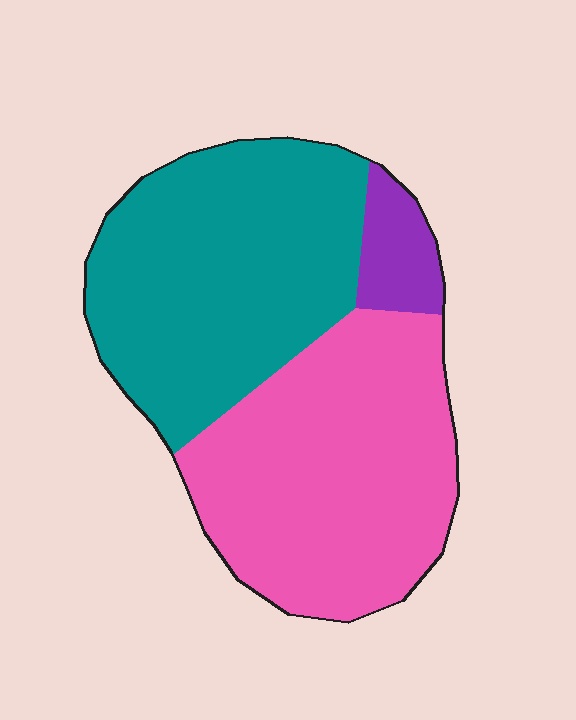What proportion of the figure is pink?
Pink covers about 45% of the figure.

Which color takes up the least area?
Purple, at roughly 5%.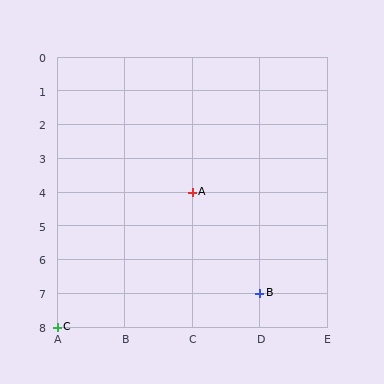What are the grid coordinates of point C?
Point C is at grid coordinates (A, 8).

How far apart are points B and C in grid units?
Points B and C are 3 columns and 1 row apart (about 3.2 grid units diagonally).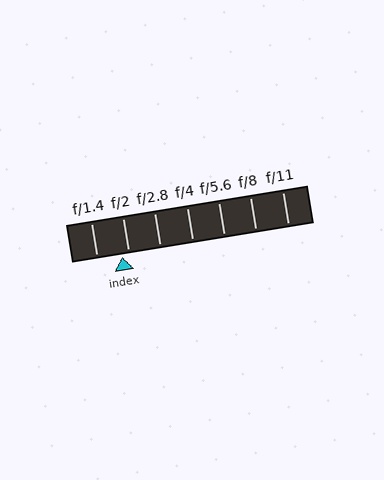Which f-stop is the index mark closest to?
The index mark is closest to f/2.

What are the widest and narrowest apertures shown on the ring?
The widest aperture shown is f/1.4 and the narrowest is f/11.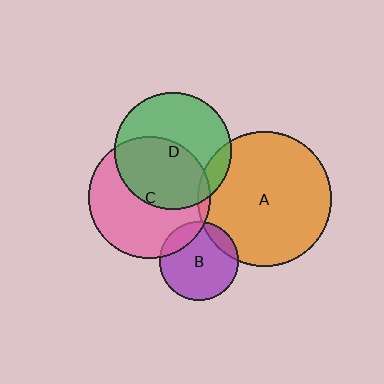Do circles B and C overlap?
Yes.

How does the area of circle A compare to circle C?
Approximately 1.2 times.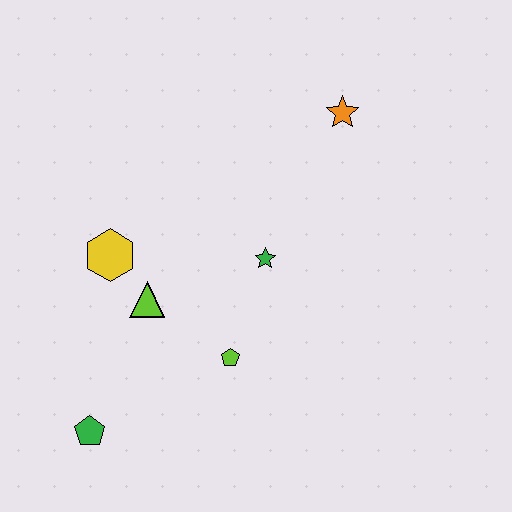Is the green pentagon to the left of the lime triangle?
Yes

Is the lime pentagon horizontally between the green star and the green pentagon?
Yes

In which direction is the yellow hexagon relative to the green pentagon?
The yellow hexagon is above the green pentagon.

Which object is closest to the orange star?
The green star is closest to the orange star.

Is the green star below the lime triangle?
No